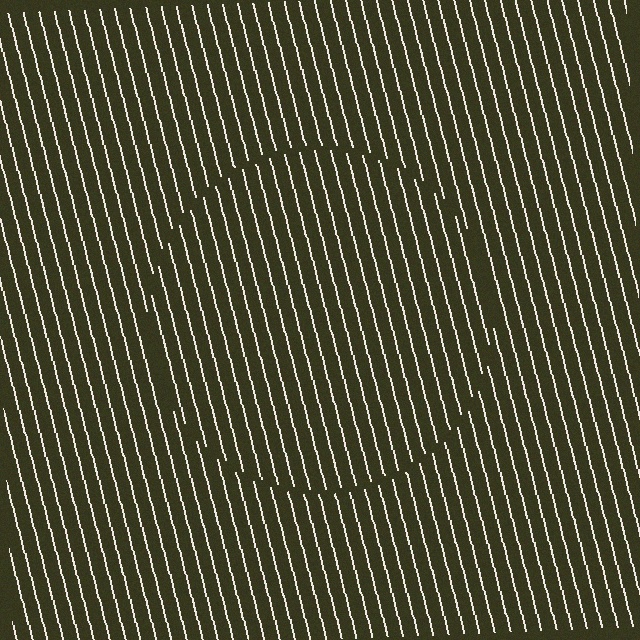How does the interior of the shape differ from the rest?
The interior of the shape contains the same grating, shifted by half a period — the contour is defined by the phase discontinuity where line-ends from the inner and outer gratings abut.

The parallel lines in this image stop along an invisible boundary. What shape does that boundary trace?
An illusory circle. The interior of the shape contains the same grating, shifted by half a period — the contour is defined by the phase discontinuity where line-ends from the inner and outer gratings abut.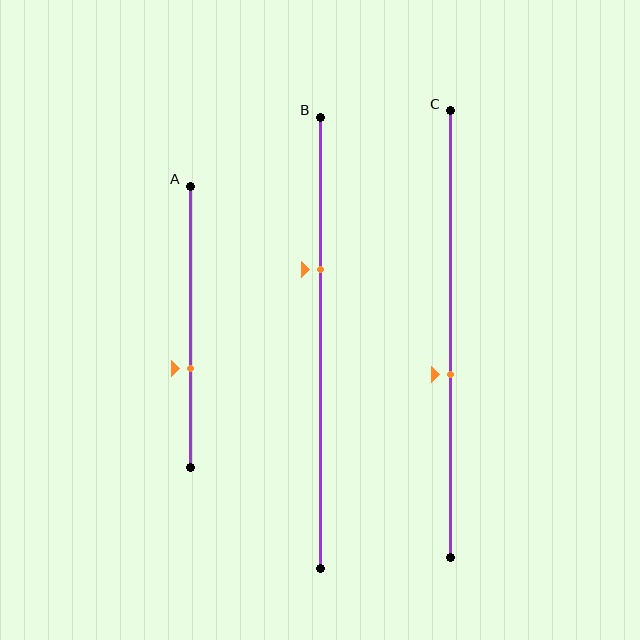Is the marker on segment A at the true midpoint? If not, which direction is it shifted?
No, the marker on segment A is shifted downward by about 15% of the segment length.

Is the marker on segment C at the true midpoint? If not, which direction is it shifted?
No, the marker on segment C is shifted downward by about 9% of the segment length.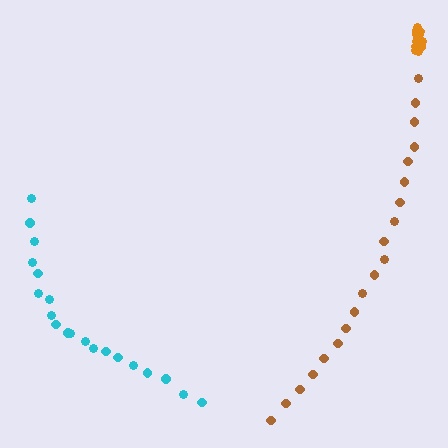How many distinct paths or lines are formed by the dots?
There are 3 distinct paths.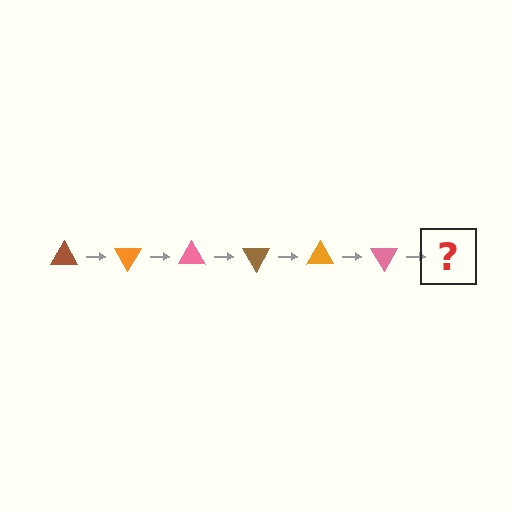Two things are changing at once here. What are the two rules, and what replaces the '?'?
The two rules are that it rotates 60 degrees each step and the color cycles through brown, orange, and pink. The '?' should be a brown triangle, rotated 360 degrees from the start.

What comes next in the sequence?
The next element should be a brown triangle, rotated 360 degrees from the start.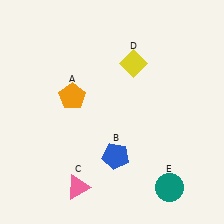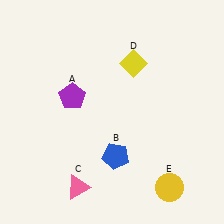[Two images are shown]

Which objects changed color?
A changed from orange to purple. E changed from teal to yellow.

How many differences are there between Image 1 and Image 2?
There are 2 differences between the two images.